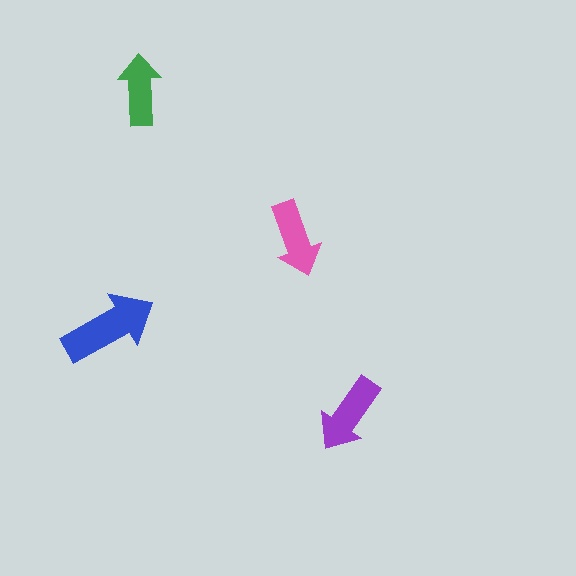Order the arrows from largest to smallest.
the blue one, the purple one, the pink one, the green one.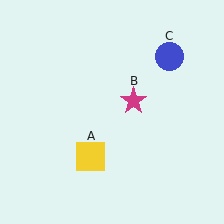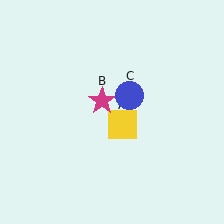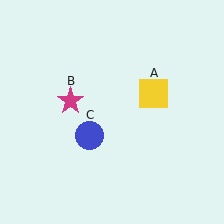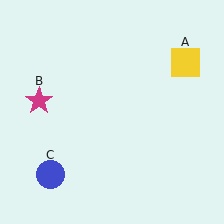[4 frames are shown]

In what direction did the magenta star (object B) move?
The magenta star (object B) moved left.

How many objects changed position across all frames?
3 objects changed position: yellow square (object A), magenta star (object B), blue circle (object C).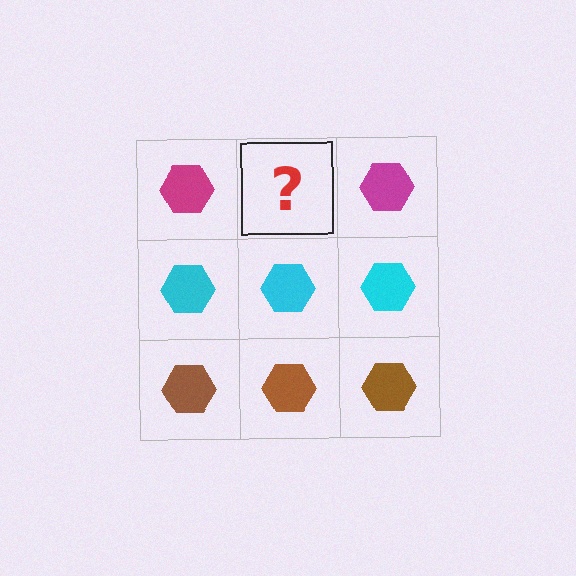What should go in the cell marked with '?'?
The missing cell should contain a magenta hexagon.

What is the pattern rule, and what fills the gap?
The rule is that each row has a consistent color. The gap should be filled with a magenta hexagon.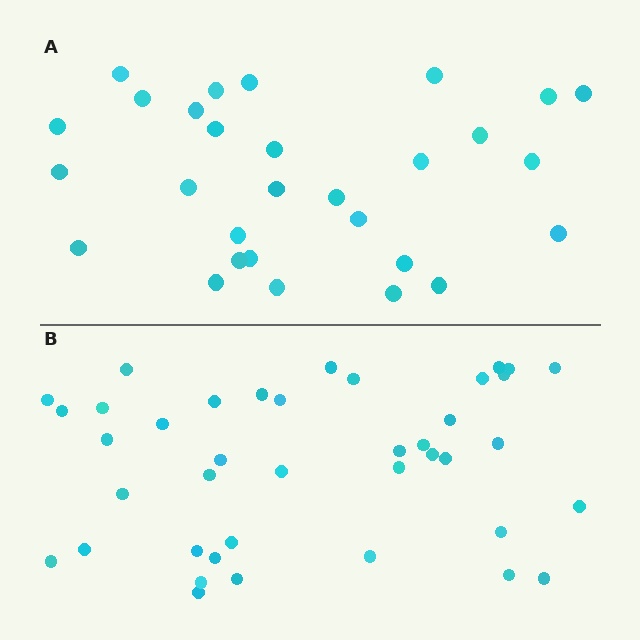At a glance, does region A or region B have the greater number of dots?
Region B (the bottom region) has more dots.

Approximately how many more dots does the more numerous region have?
Region B has roughly 12 or so more dots than region A.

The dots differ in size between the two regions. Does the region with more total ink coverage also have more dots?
No. Region A has more total ink coverage because its dots are larger, but region B actually contains more individual dots. Total area can be misleading — the number of items is what matters here.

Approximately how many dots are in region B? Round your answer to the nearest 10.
About 40 dots.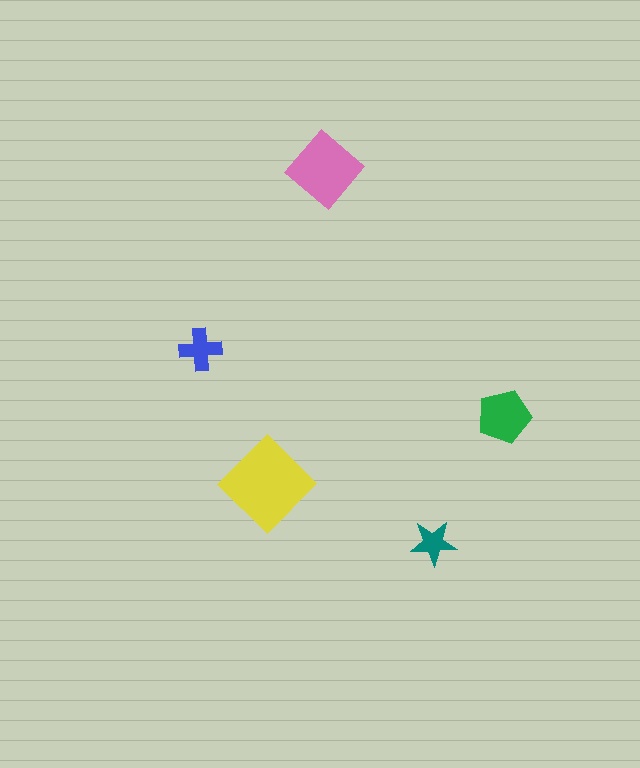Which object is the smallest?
The teal star.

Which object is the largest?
The yellow diamond.